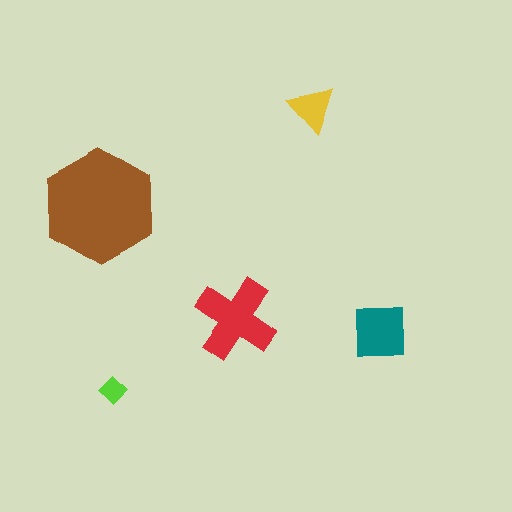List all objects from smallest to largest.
The lime diamond, the yellow triangle, the teal square, the red cross, the brown hexagon.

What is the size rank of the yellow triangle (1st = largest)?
4th.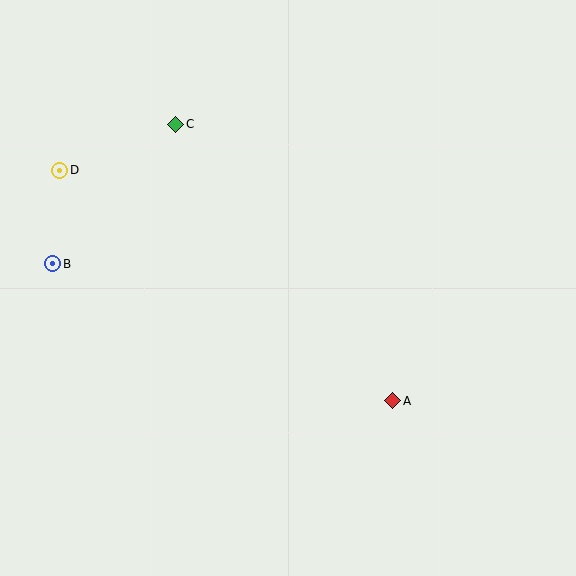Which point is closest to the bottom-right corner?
Point A is closest to the bottom-right corner.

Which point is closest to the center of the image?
Point A at (393, 401) is closest to the center.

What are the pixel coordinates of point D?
Point D is at (60, 170).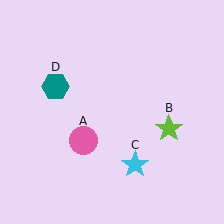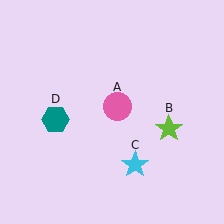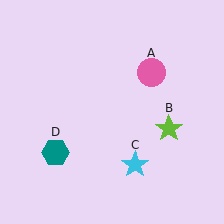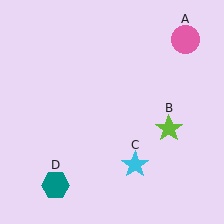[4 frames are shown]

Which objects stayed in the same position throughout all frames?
Lime star (object B) and cyan star (object C) remained stationary.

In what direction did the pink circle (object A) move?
The pink circle (object A) moved up and to the right.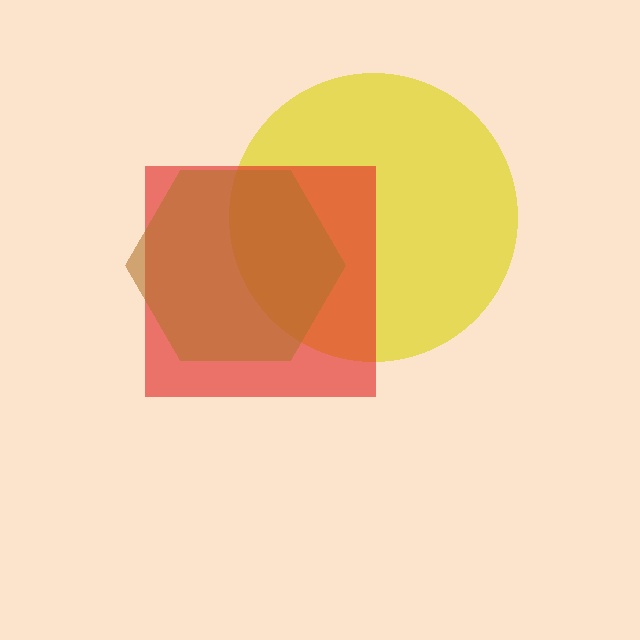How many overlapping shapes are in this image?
There are 3 overlapping shapes in the image.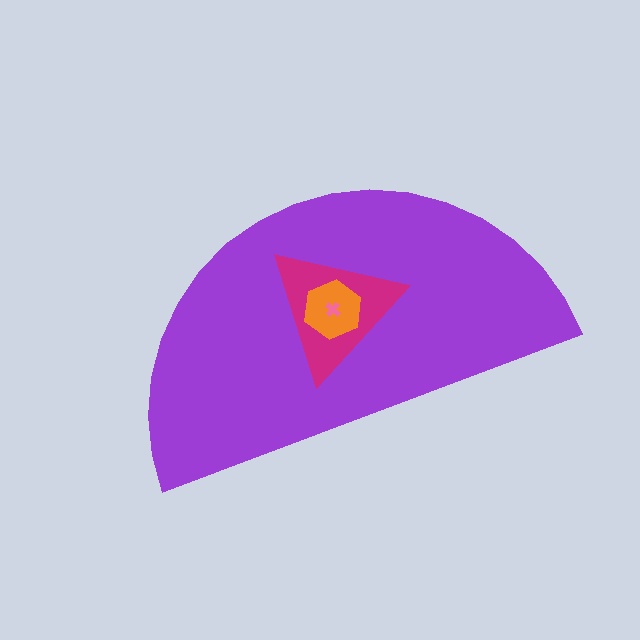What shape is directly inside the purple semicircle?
The magenta triangle.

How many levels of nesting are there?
4.